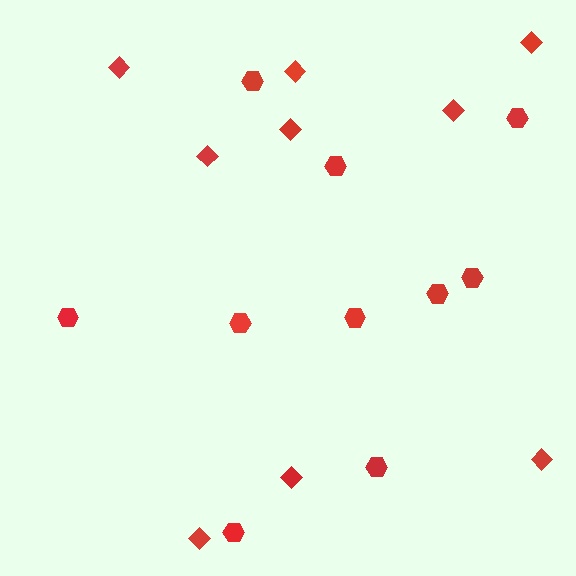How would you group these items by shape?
There are 2 groups: one group of hexagons (10) and one group of diamonds (9).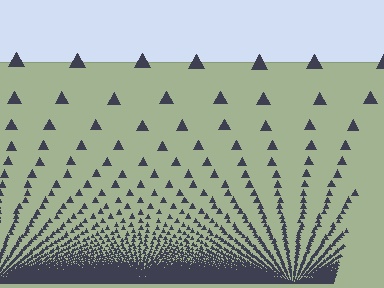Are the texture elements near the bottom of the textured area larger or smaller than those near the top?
Smaller. The gradient is inverted — elements near the bottom are smaller and denser.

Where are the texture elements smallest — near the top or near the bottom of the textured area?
Near the bottom.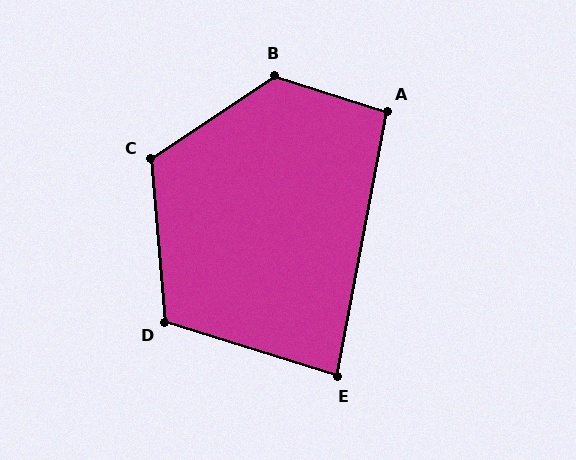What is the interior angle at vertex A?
Approximately 97 degrees (obtuse).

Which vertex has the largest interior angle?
B, at approximately 129 degrees.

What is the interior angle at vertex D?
Approximately 112 degrees (obtuse).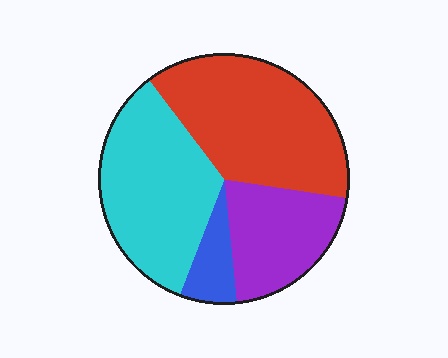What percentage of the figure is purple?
Purple covers about 20% of the figure.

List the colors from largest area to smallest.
From largest to smallest: red, cyan, purple, blue.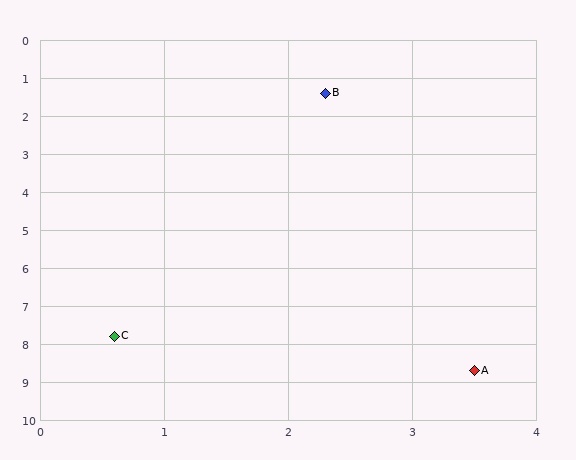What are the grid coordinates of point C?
Point C is at approximately (0.6, 7.8).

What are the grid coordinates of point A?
Point A is at approximately (3.5, 8.7).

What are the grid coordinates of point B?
Point B is at approximately (2.3, 1.4).